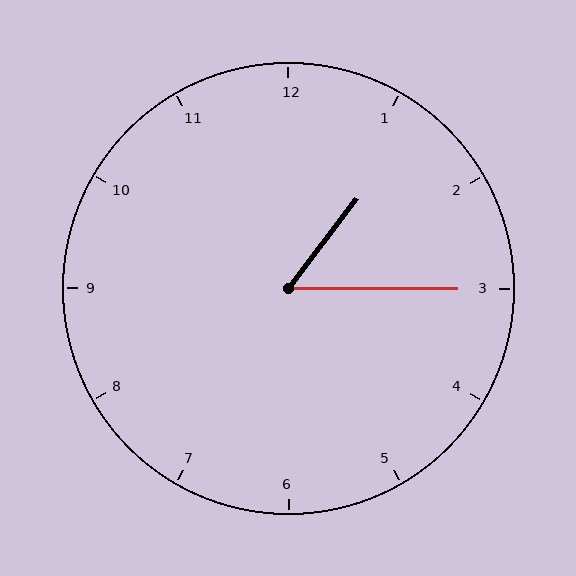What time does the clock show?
1:15.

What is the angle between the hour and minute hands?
Approximately 52 degrees.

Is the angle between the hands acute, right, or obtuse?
It is acute.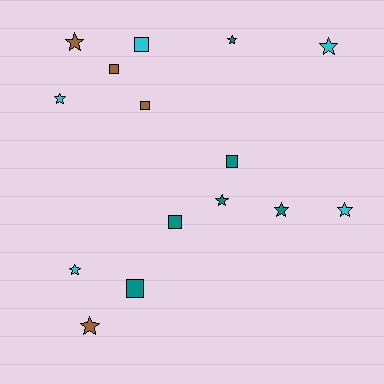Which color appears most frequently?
Teal, with 6 objects.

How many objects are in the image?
There are 15 objects.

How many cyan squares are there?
There is 1 cyan square.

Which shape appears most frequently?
Star, with 9 objects.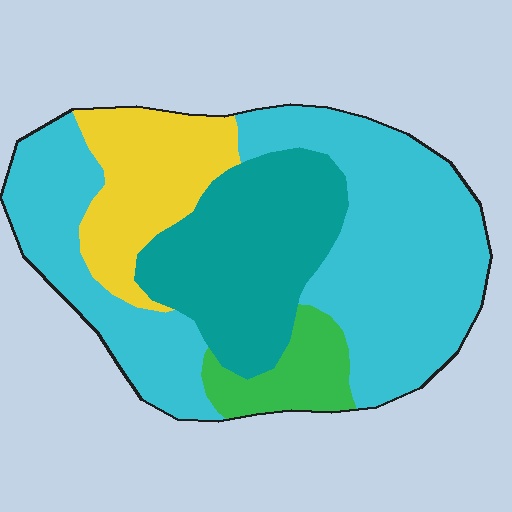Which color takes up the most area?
Cyan, at roughly 50%.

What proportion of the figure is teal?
Teal takes up about one quarter (1/4) of the figure.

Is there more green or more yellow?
Yellow.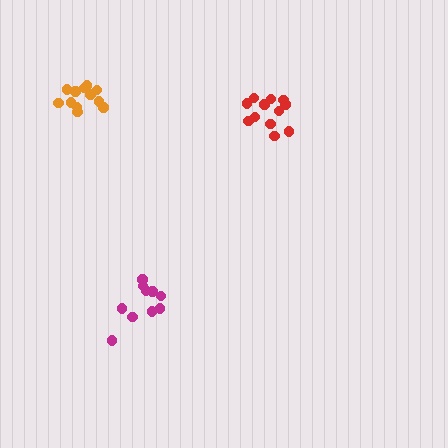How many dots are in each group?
Group 1: 12 dots, Group 2: 10 dots, Group 3: 12 dots (34 total).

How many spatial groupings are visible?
There are 3 spatial groupings.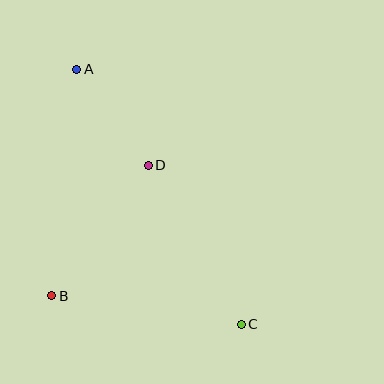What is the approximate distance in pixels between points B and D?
The distance between B and D is approximately 162 pixels.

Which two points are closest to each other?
Points A and D are closest to each other.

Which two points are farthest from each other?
Points A and C are farthest from each other.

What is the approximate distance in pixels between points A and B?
The distance between A and B is approximately 228 pixels.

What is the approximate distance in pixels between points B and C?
The distance between B and C is approximately 192 pixels.